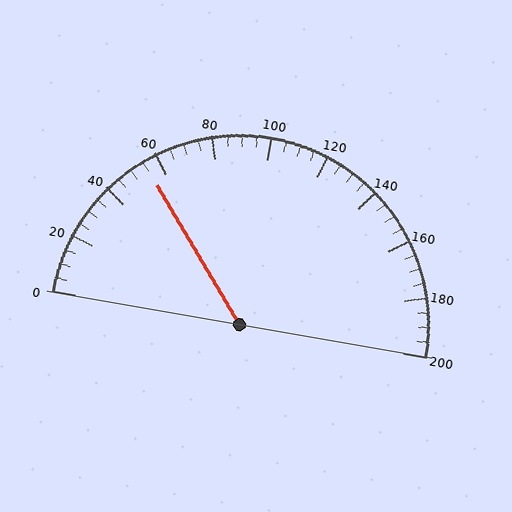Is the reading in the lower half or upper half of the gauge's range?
The reading is in the lower half of the range (0 to 200).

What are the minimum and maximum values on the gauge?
The gauge ranges from 0 to 200.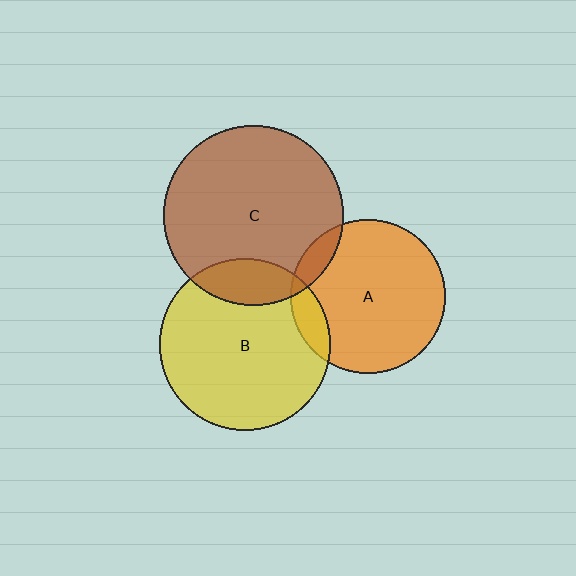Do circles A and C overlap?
Yes.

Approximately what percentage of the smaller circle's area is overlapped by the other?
Approximately 10%.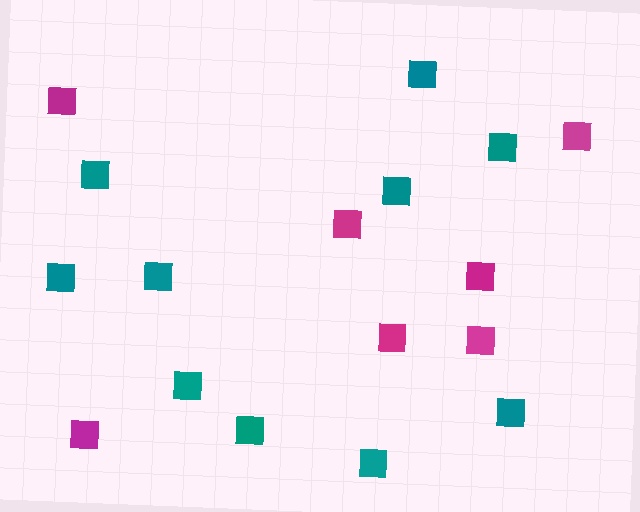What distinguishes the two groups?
There are 2 groups: one group of teal squares (10) and one group of magenta squares (7).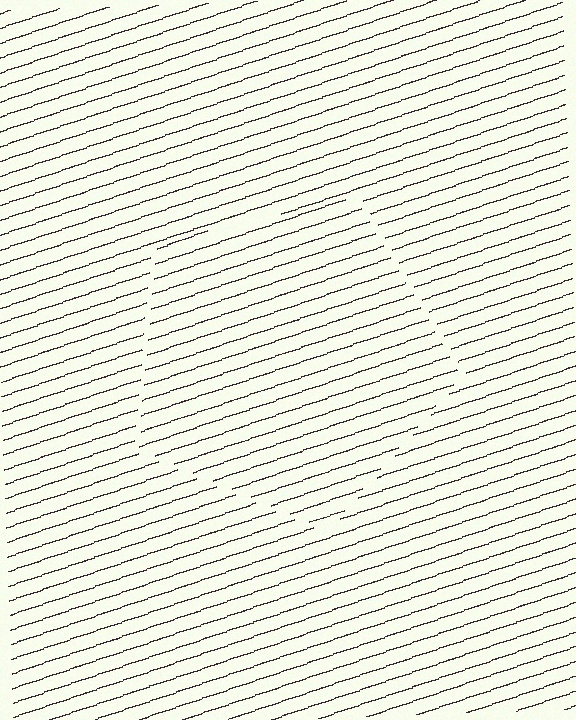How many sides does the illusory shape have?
5 sides — the line-ends trace a pentagon.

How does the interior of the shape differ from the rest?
The interior of the shape contains the same grating, shifted by half a period — the contour is defined by the phase discontinuity where line-ends from the inner and outer gratings abut.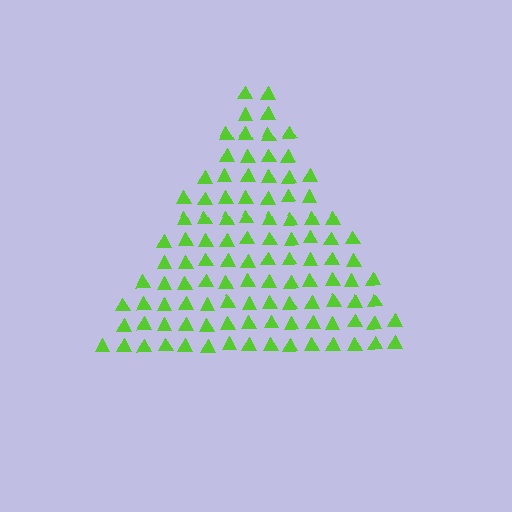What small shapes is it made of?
It is made of small triangles.